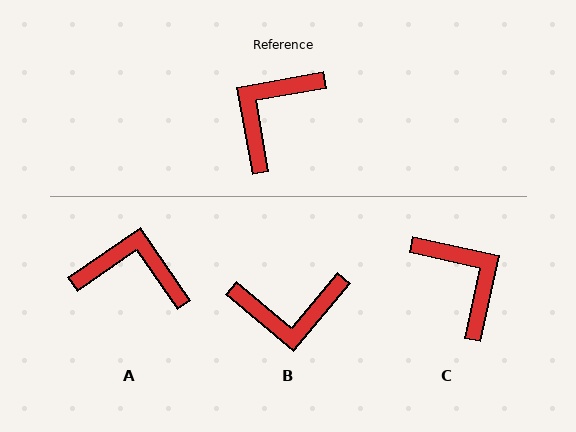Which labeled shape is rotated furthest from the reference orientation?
B, about 130 degrees away.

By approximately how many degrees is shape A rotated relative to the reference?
Approximately 65 degrees clockwise.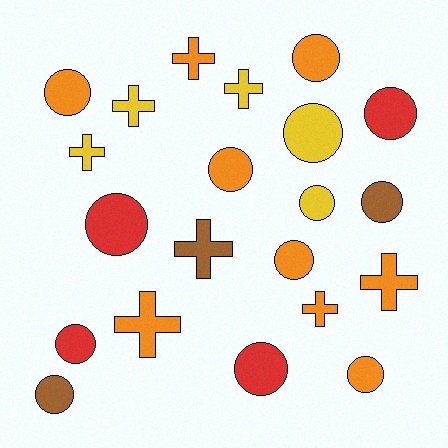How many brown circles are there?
There are 2 brown circles.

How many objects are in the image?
There are 21 objects.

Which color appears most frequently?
Orange, with 9 objects.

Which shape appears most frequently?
Circle, with 13 objects.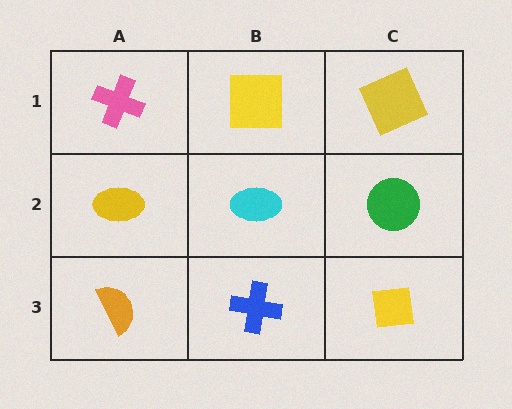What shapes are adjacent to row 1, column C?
A green circle (row 2, column C), a yellow square (row 1, column B).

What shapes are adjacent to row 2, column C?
A yellow square (row 1, column C), a yellow square (row 3, column C), a cyan ellipse (row 2, column B).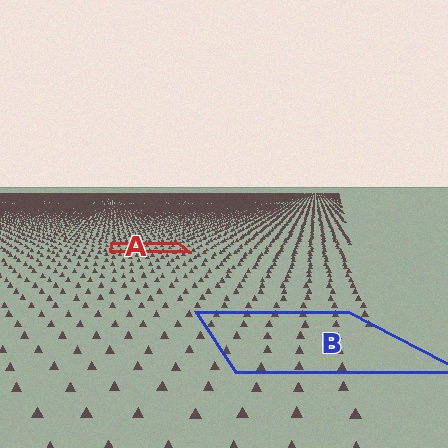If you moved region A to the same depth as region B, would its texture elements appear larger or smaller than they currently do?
They would appear larger. At a closer depth, the same texture elements are projected at a bigger on-screen size.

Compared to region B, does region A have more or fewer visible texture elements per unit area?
Region A has more texture elements per unit area — they are packed more densely because it is farther away.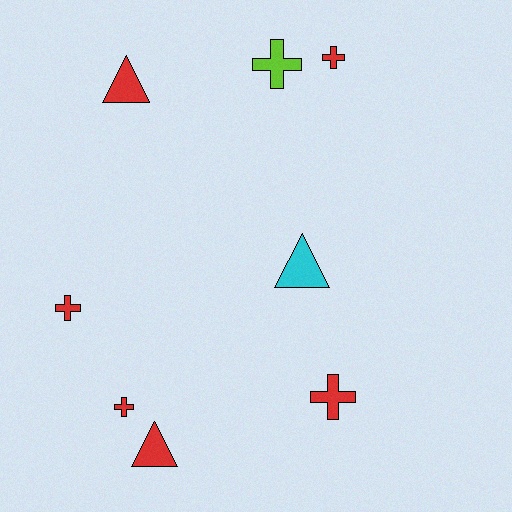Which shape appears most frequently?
Cross, with 5 objects.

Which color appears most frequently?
Red, with 6 objects.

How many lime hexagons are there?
There are no lime hexagons.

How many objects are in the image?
There are 8 objects.